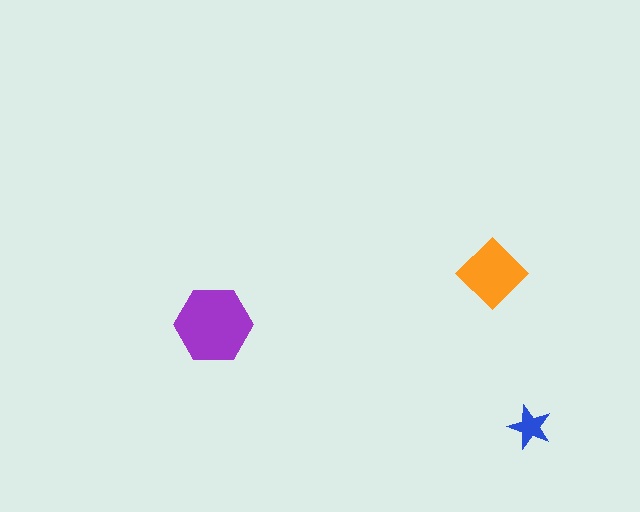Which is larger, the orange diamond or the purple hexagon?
The purple hexagon.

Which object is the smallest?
The blue star.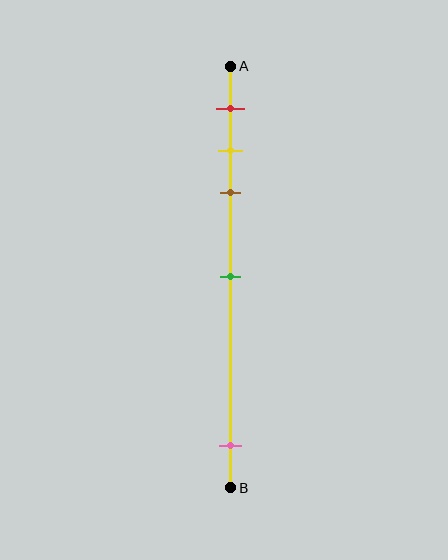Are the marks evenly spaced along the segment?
No, the marks are not evenly spaced.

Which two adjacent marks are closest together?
The yellow and brown marks are the closest adjacent pair.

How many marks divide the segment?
There are 5 marks dividing the segment.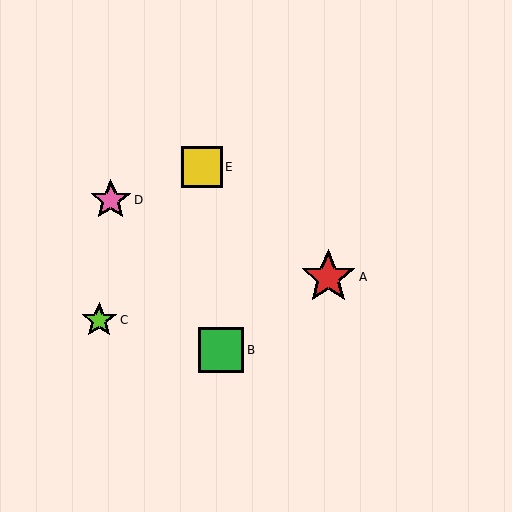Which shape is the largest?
The red star (labeled A) is the largest.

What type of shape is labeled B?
Shape B is a green square.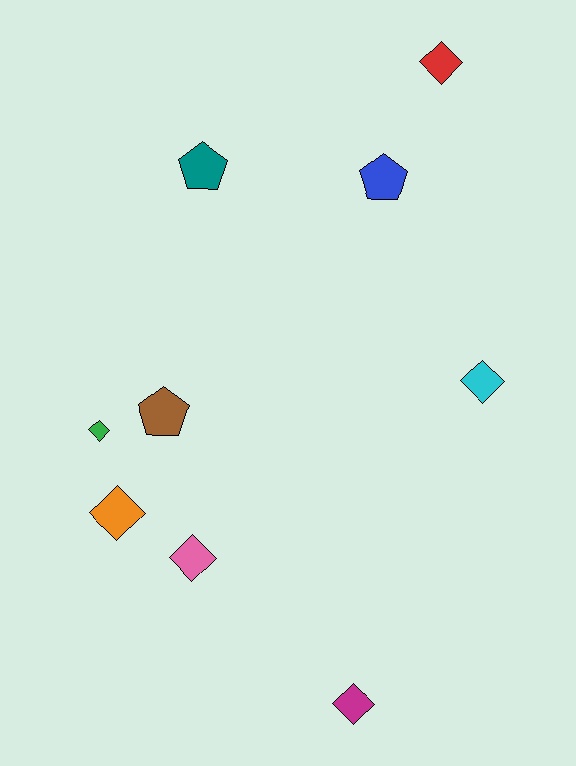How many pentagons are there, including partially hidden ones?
There are 3 pentagons.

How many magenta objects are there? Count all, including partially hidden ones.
There is 1 magenta object.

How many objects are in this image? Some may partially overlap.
There are 9 objects.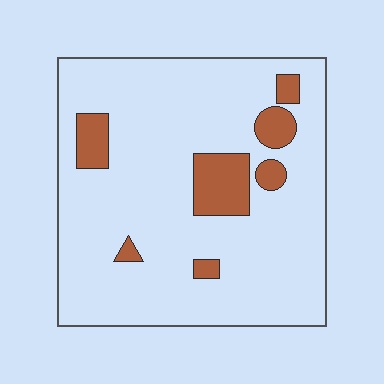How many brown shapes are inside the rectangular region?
7.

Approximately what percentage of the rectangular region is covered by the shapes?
Approximately 15%.